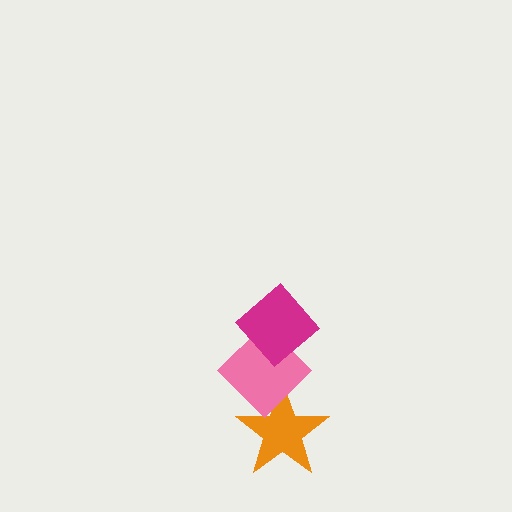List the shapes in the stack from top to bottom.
From top to bottom: the magenta diamond, the pink diamond, the orange star.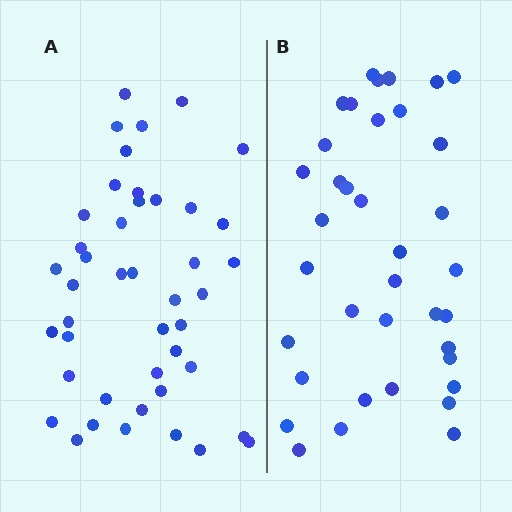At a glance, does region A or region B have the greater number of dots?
Region A (the left region) has more dots.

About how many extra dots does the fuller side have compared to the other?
Region A has roughly 8 or so more dots than region B.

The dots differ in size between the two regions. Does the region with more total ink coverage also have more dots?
No. Region B has more total ink coverage because its dots are larger, but region A actually contains more individual dots. Total area can be misleading — the number of items is what matters here.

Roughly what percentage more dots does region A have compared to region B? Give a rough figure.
About 20% more.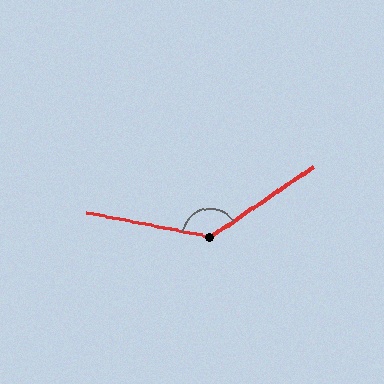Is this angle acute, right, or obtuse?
It is obtuse.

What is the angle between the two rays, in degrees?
Approximately 135 degrees.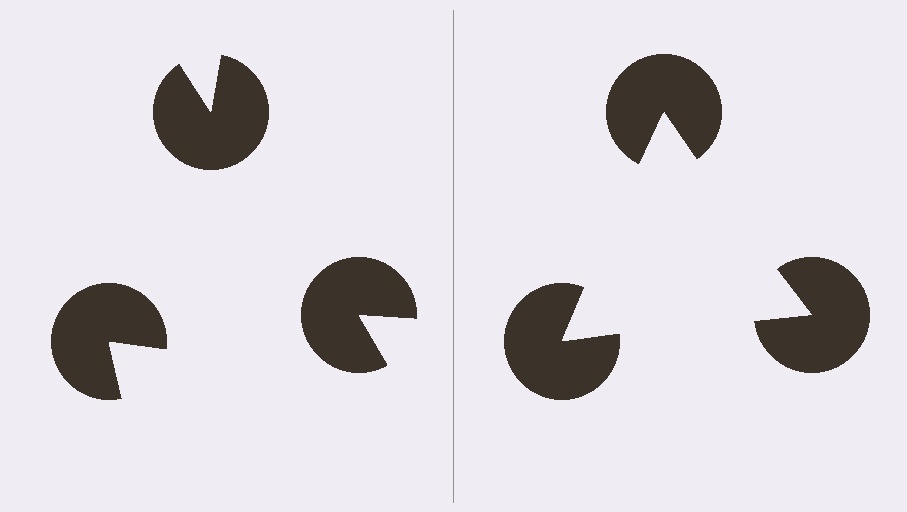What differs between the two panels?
The pac-man discs are positioned identically on both sides; only the wedge orientations differ. On the right they align to a triangle; on the left they are misaligned.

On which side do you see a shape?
An illusory triangle appears on the right side. On the left side the wedge cuts are rotated, so no coherent shape forms.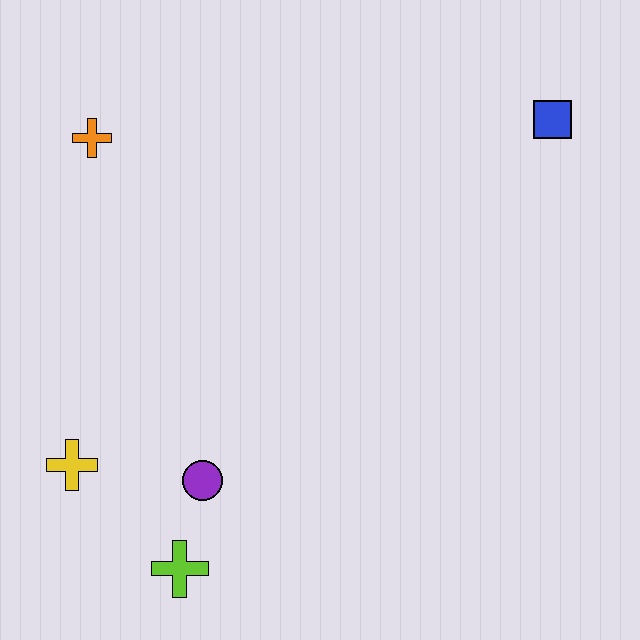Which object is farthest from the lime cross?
The blue square is farthest from the lime cross.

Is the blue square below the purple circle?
No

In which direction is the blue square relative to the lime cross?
The blue square is above the lime cross.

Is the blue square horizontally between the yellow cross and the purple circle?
No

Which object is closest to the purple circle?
The lime cross is closest to the purple circle.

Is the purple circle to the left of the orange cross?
No